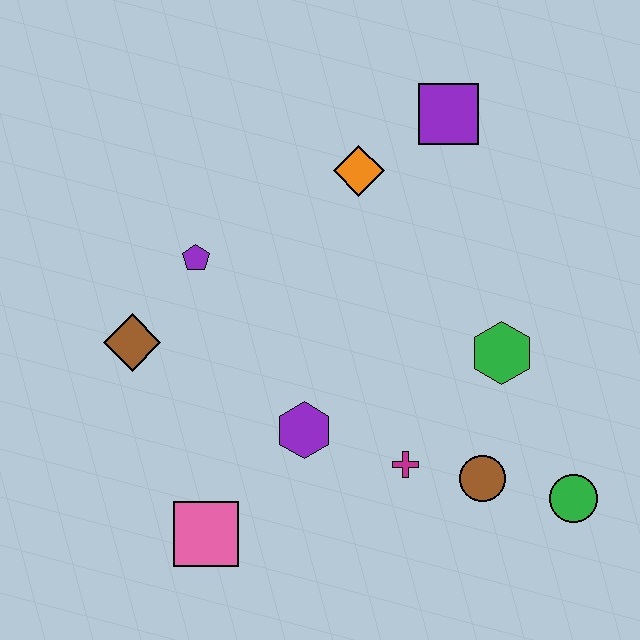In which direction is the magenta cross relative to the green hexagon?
The magenta cross is below the green hexagon.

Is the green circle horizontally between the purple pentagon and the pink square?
No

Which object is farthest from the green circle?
The brown diamond is farthest from the green circle.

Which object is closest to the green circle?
The brown circle is closest to the green circle.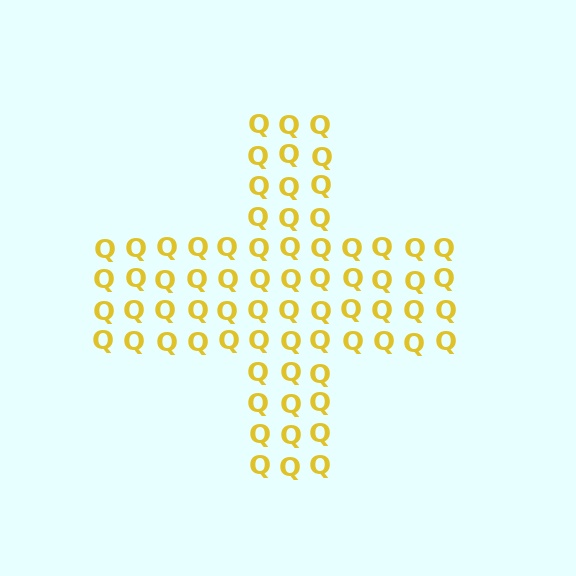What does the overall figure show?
The overall figure shows a cross.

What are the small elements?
The small elements are letter Q's.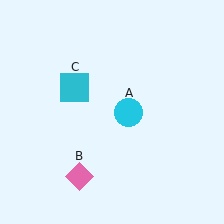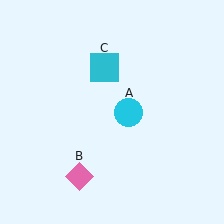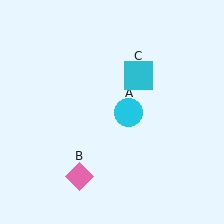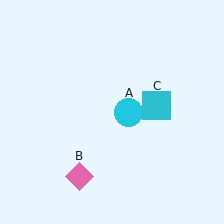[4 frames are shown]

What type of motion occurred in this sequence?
The cyan square (object C) rotated clockwise around the center of the scene.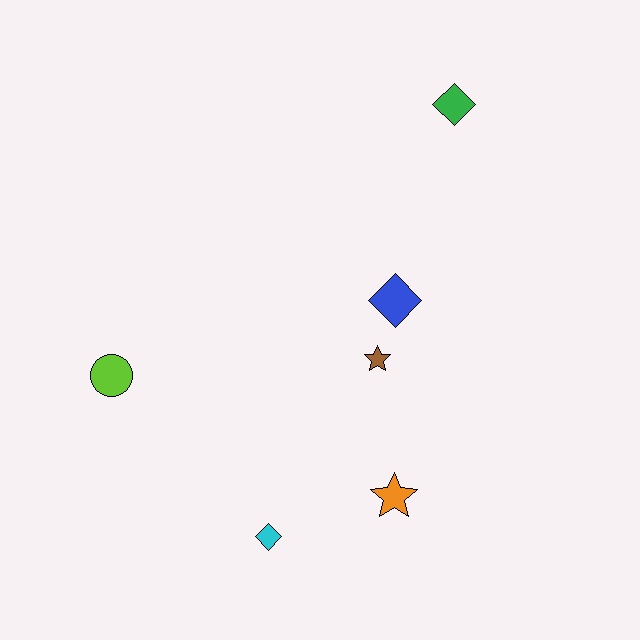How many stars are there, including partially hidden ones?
There are 2 stars.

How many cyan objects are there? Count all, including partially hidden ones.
There is 1 cyan object.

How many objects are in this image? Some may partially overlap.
There are 6 objects.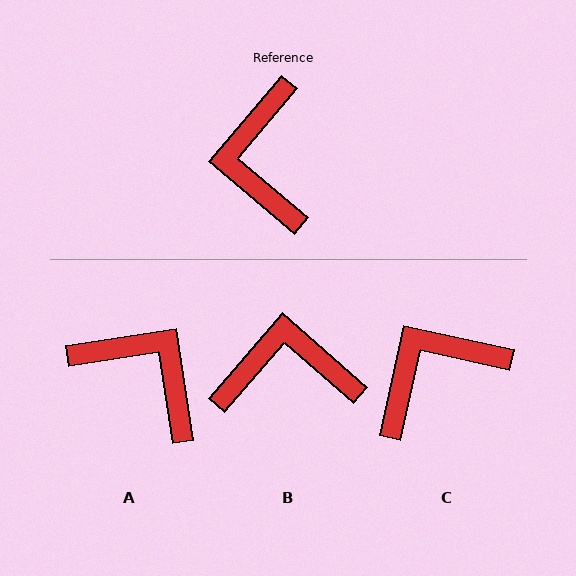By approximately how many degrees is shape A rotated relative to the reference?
Approximately 131 degrees clockwise.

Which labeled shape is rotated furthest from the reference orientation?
A, about 131 degrees away.